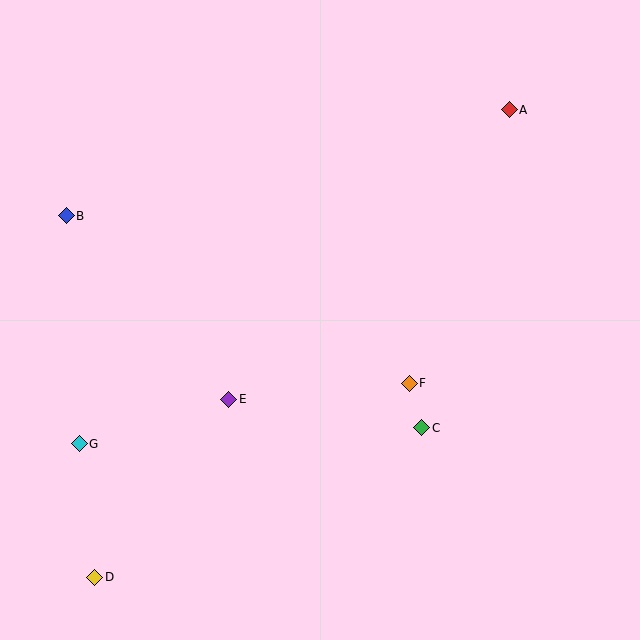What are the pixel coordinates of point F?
Point F is at (409, 383).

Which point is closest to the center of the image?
Point F at (409, 383) is closest to the center.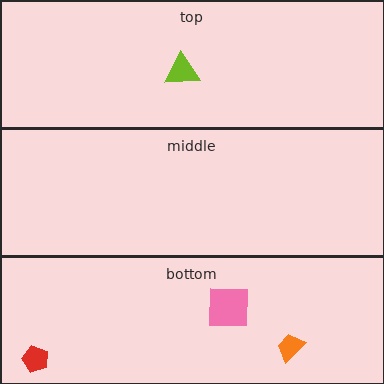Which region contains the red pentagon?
The bottom region.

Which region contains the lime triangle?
The top region.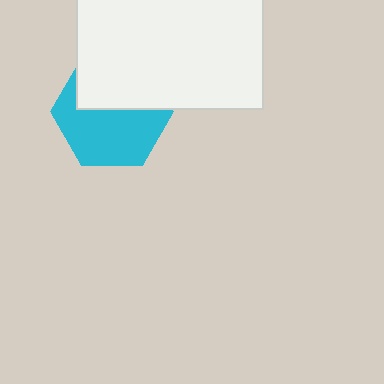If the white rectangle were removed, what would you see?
You would see the complete cyan hexagon.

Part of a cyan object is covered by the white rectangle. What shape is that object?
It is a hexagon.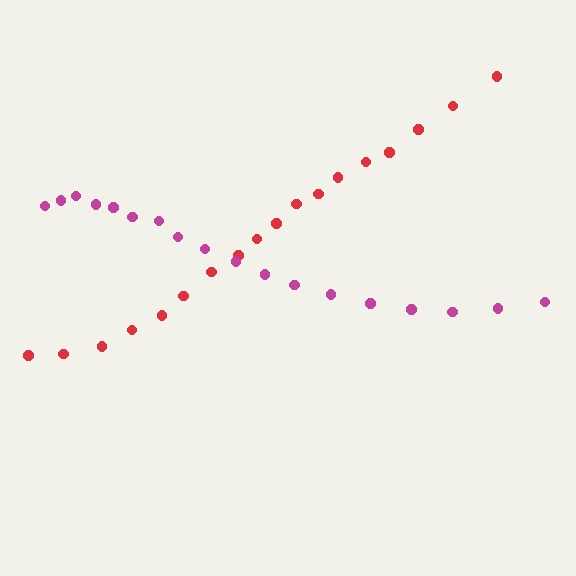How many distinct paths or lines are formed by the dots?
There are 2 distinct paths.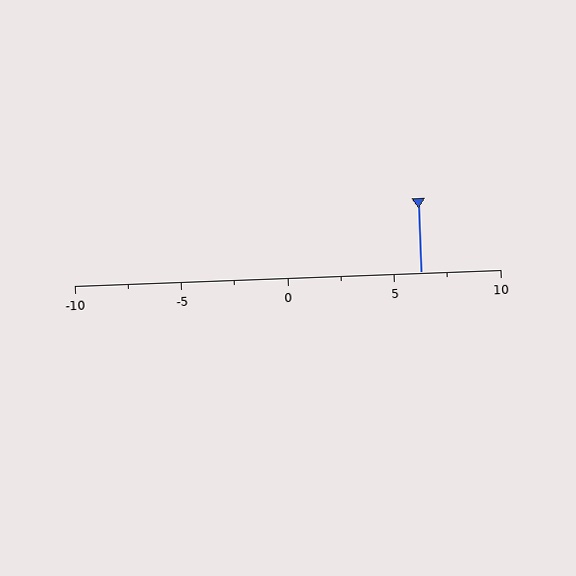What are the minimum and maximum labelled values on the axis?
The axis runs from -10 to 10.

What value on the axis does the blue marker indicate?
The marker indicates approximately 6.2.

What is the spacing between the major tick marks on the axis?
The major ticks are spaced 5 apart.